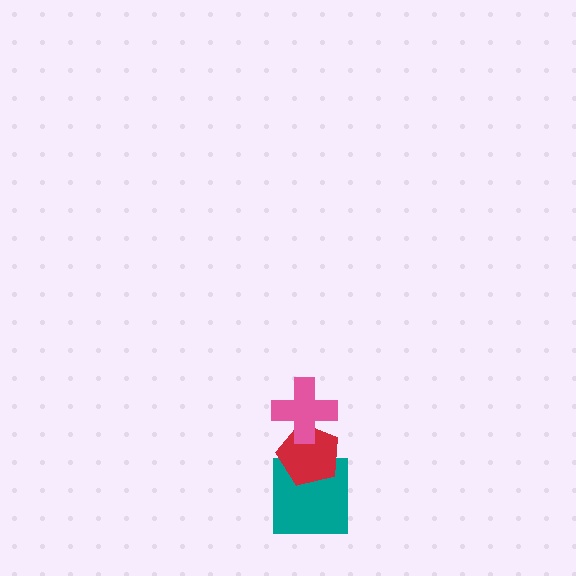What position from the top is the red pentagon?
The red pentagon is 2nd from the top.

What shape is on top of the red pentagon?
The pink cross is on top of the red pentagon.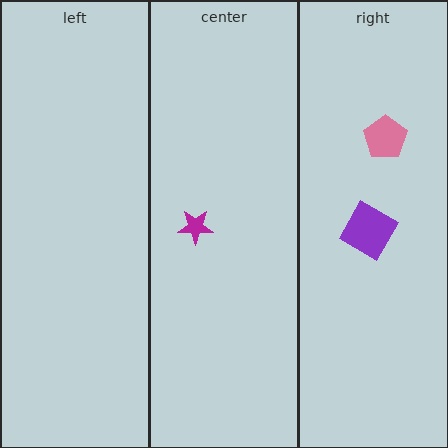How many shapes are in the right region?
2.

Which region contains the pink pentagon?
The right region.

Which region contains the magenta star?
The center region.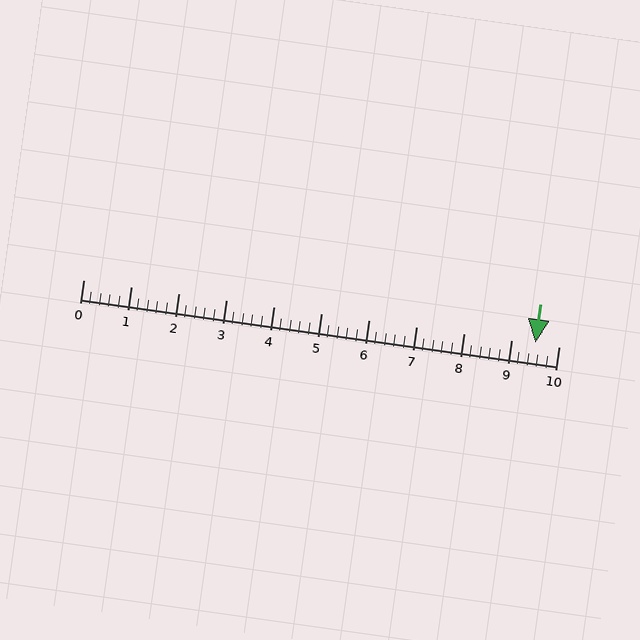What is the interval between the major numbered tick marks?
The major tick marks are spaced 1 units apart.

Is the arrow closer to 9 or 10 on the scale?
The arrow is closer to 10.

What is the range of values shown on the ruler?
The ruler shows values from 0 to 10.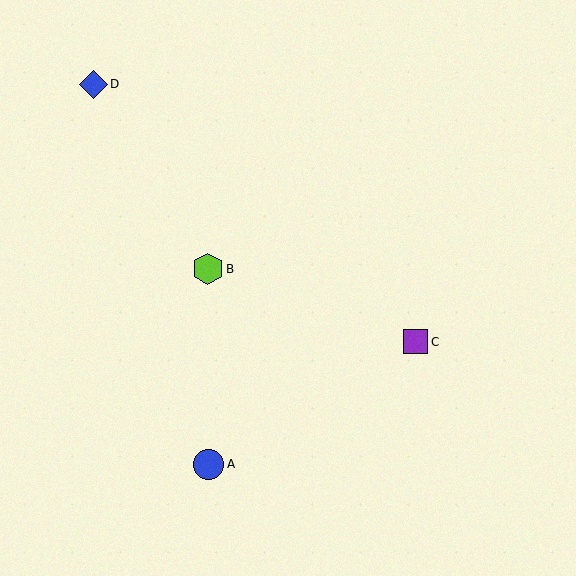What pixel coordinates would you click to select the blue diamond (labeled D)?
Click at (93, 84) to select the blue diamond D.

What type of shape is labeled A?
Shape A is a blue circle.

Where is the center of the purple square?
The center of the purple square is at (416, 342).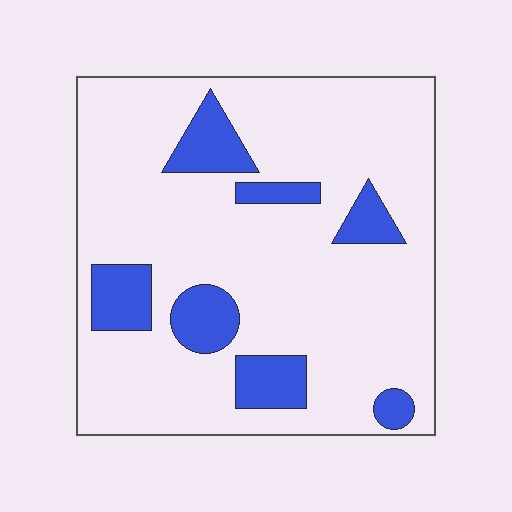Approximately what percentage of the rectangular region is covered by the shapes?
Approximately 15%.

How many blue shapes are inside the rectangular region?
7.